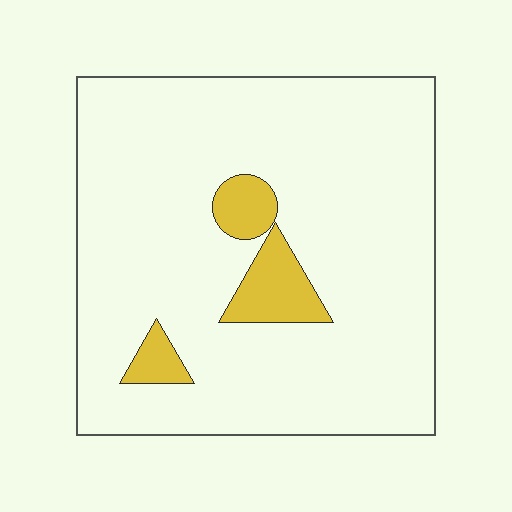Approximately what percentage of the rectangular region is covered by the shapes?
Approximately 10%.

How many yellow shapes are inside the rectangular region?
3.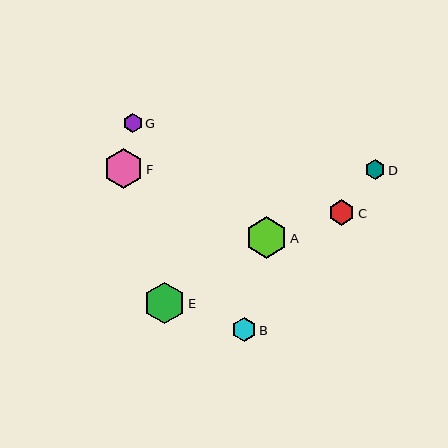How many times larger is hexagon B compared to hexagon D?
Hexagon B is approximately 1.2 times the size of hexagon D.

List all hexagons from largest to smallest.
From largest to smallest: A, E, F, C, B, D, G.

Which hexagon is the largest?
Hexagon A is the largest with a size of approximately 41 pixels.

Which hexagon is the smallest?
Hexagon G is the smallest with a size of approximately 19 pixels.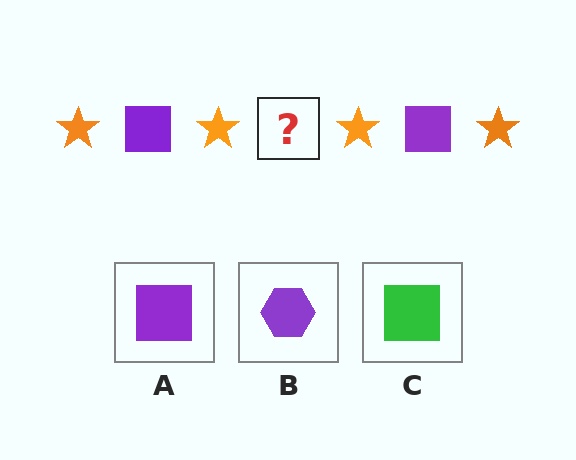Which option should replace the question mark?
Option A.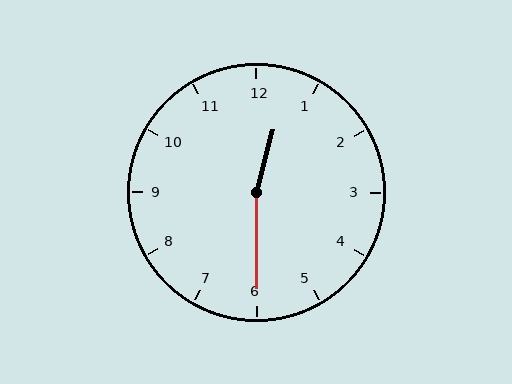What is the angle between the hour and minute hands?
Approximately 165 degrees.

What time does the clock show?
12:30.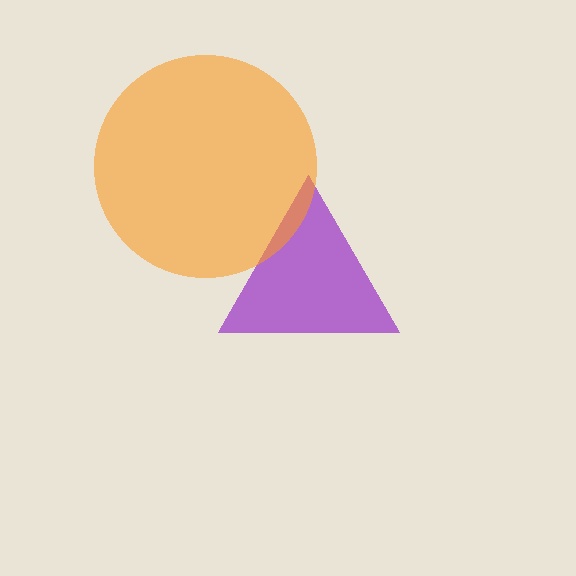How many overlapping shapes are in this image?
There are 2 overlapping shapes in the image.